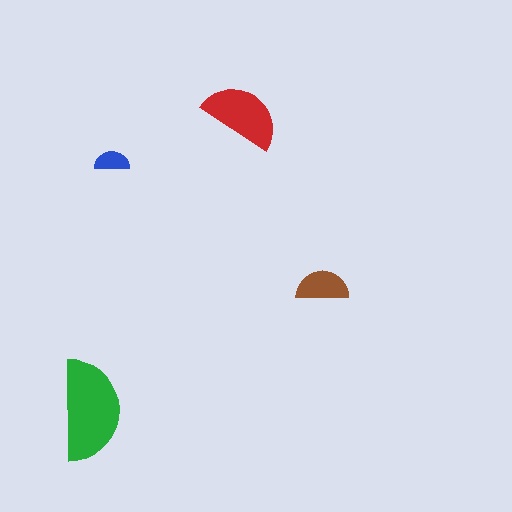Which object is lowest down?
The green semicircle is bottommost.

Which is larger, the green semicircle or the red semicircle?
The green one.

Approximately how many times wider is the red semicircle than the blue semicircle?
About 2.5 times wider.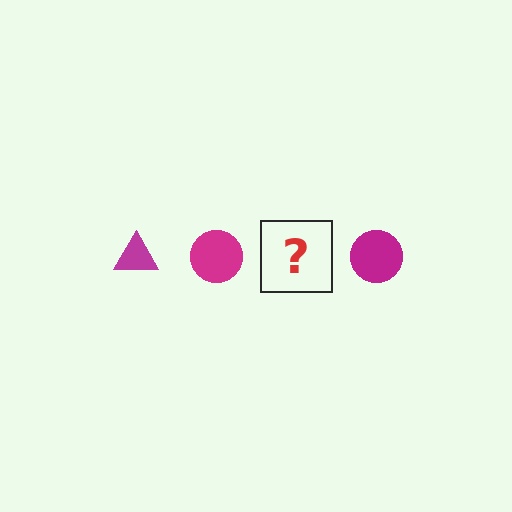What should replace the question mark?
The question mark should be replaced with a magenta triangle.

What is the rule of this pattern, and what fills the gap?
The rule is that the pattern cycles through triangle, circle shapes in magenta. The gap should be filled with a magenta triangle.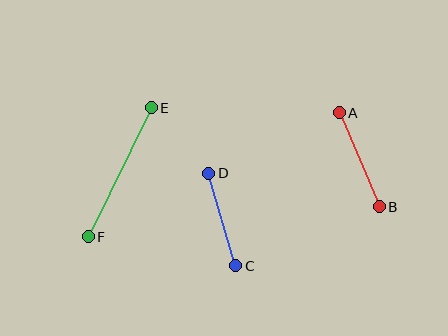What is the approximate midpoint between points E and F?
The midpoint is at approximately (120, 172) pixels.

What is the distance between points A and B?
The distance is approximately 102 pixels.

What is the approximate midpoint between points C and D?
The midpoint is at approximately (222, 220) pixels.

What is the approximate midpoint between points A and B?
The midpoint is at approximately (359, 160) pixels.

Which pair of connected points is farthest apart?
Points E and F are farthest apart.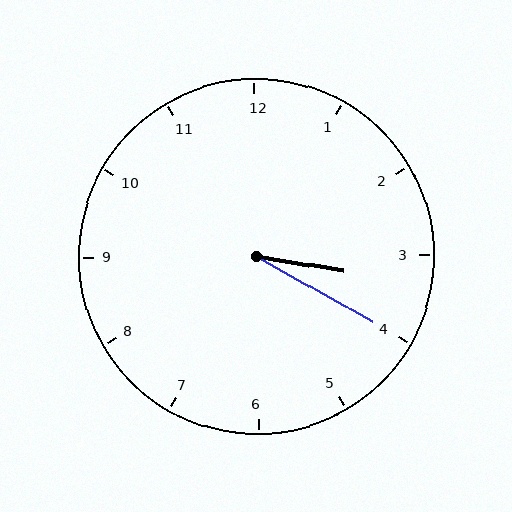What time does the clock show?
3:20.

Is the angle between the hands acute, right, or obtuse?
It is acute.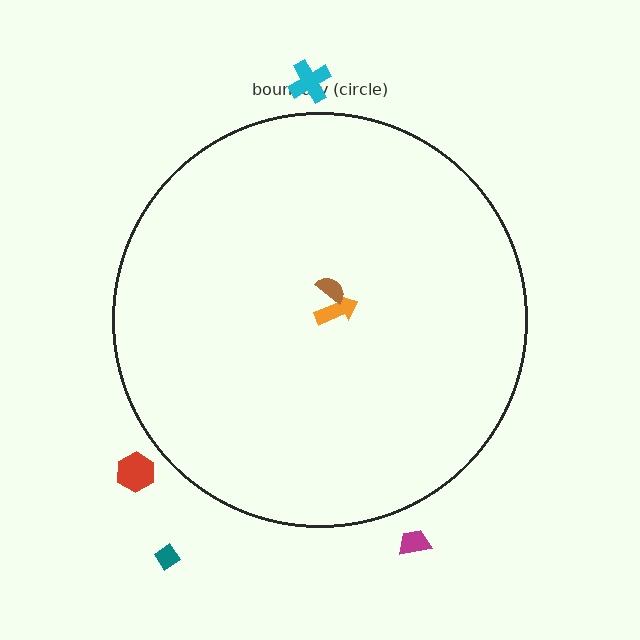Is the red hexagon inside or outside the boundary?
Outside.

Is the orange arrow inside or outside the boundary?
Inside.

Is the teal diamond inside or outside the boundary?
Outside.